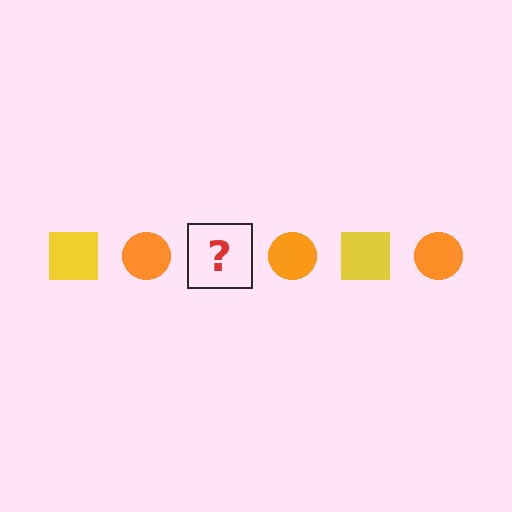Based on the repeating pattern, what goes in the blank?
The blank should be a yellow square.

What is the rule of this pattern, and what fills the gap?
The rule is that the pattern alternates between yellow square and orange circle. The gap should be filled with a yellow square.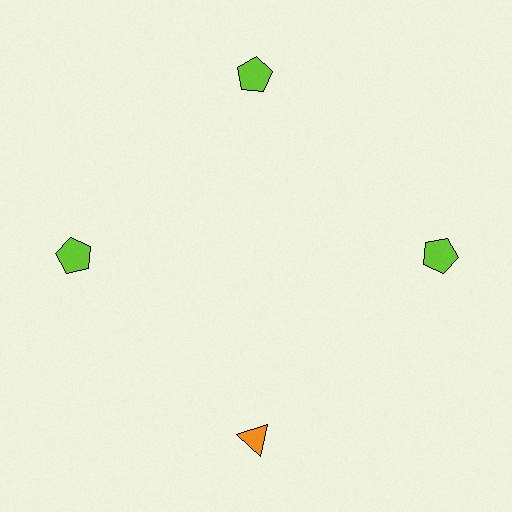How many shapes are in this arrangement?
There are 4 shapes arranged in a ring pattern.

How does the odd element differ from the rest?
It differs in both color (orange instead of lime) and shape (triangle instead of pentagon).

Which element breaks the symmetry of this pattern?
The orange triangle at roughly the 6 o'clock position breaks the symmetry. All other shapes are lime pentagons.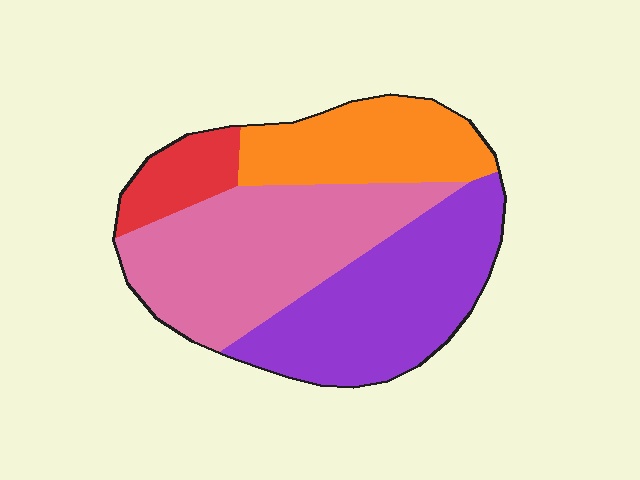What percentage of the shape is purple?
Purple covers roughly 35% of the shape.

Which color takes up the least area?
Red, at roughly 10%.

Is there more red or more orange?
Orange.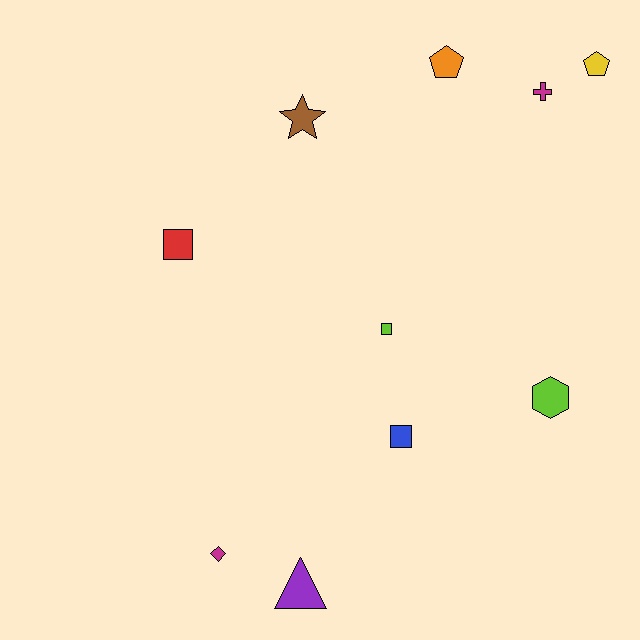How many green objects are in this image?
There are no green objects.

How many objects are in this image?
There are 10 objects.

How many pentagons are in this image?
There are 2 pentagons.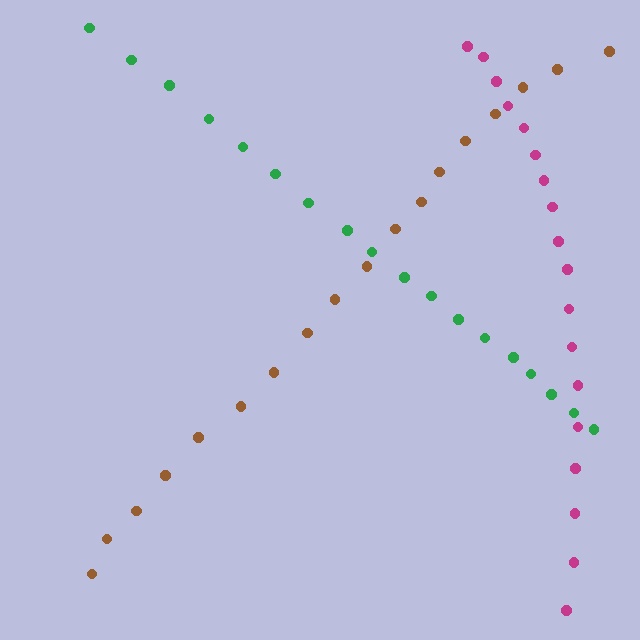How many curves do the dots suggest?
There are 3 distinct paths.